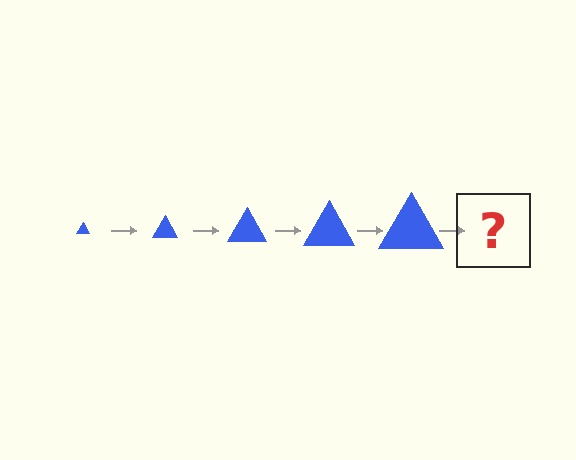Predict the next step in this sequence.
The next step is a blue triangle, larger than the previous one.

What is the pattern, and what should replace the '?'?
The pattern is that the triangle gets progressively larger each step. The '?' should be a blue triangle, larger than the previous one.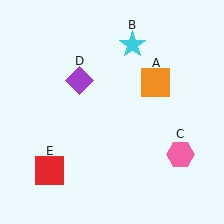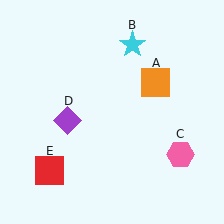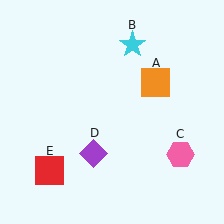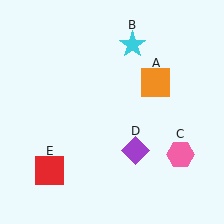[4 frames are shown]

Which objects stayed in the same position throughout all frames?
Orange square (object A) and cyan star (object B) and pink hexagon (object C) and red square (object E) remained stationary.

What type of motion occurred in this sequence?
The purple diamond (object D) rotated counterclockwise around the center of the scene.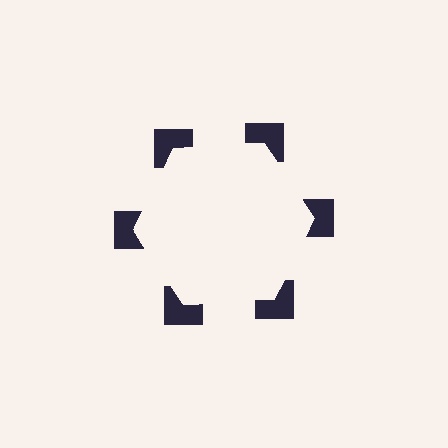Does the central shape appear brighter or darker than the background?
It typically appears slightly brighter than the background, even though no actual brightness change is drawn.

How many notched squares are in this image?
There are 6 — one at each vertex of the illusory hexagon.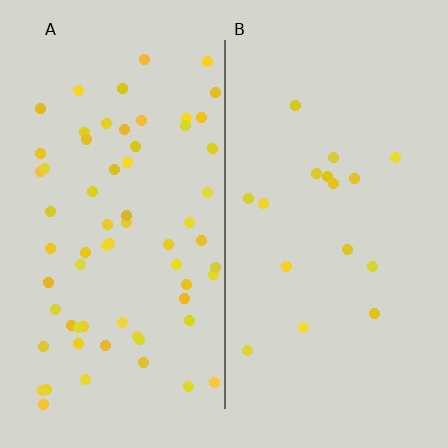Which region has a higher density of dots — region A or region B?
A (the left).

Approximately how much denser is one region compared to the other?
Approximately 3.9× — region A over region B.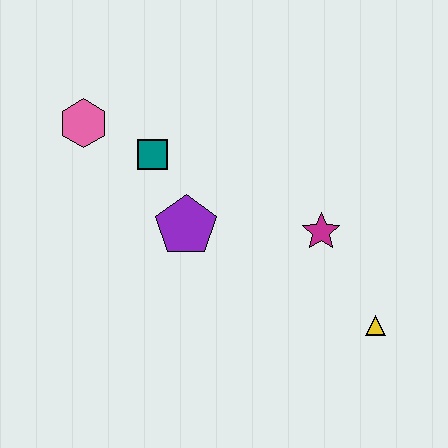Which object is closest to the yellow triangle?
The magenta star is closest to the yellow triangle.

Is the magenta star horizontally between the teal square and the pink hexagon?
No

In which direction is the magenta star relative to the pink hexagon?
The magenta star is to the right of the pink hexagon.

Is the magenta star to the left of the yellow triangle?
Yes